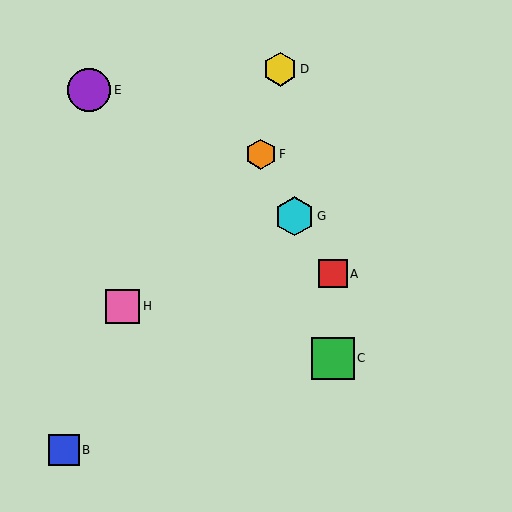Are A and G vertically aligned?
No, A is at x≈333 and G is at x≈294.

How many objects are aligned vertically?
2 objects (A, C) are aligned vertically.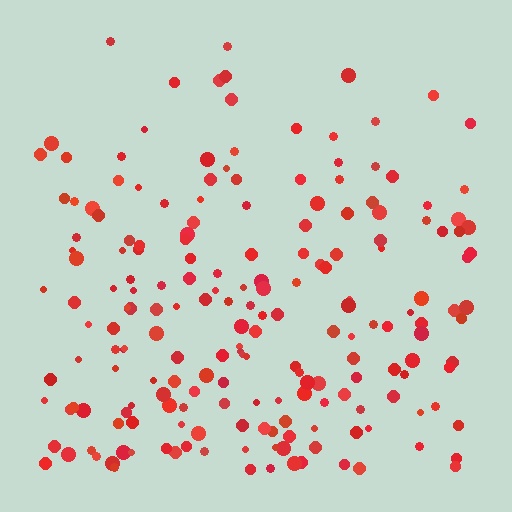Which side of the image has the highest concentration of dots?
The bottom.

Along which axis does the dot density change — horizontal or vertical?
Vertical.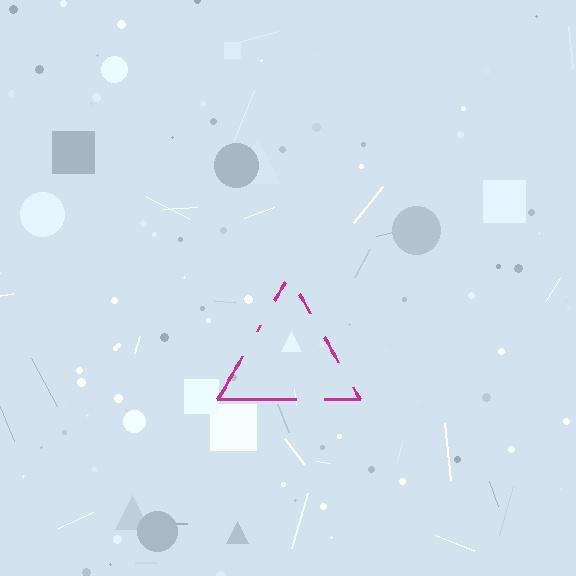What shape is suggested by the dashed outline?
The dashed outline suggests a triangle.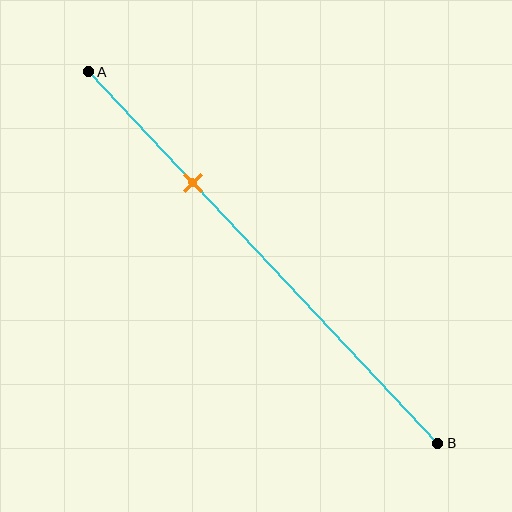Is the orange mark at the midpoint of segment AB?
No, the mark is at about 30% from A, not at the 50% midpoint.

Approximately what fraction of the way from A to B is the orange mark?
The orange mark is approximately 30% of the way from A to B.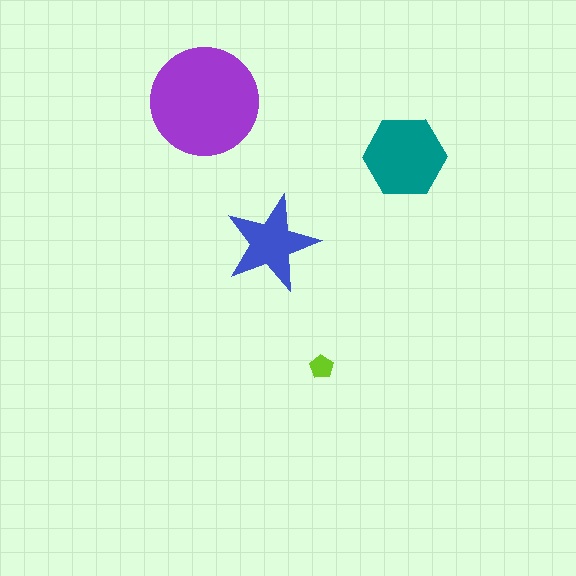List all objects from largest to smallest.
The purple circle, the teal hexagon, the blue star, the lime pentagon.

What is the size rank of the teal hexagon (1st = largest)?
2nd.